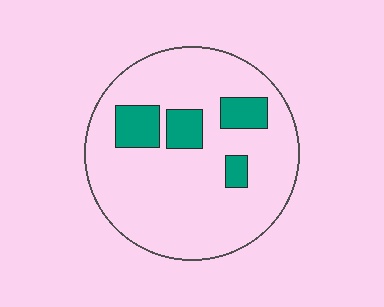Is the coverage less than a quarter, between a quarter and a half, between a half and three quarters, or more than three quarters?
Less than a quarter.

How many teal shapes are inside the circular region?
4.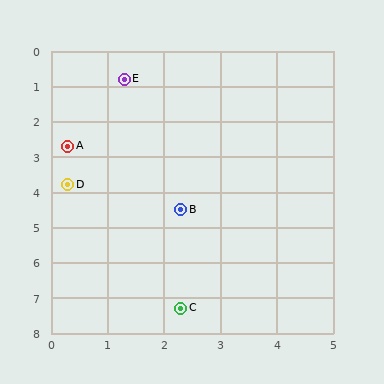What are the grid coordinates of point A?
Point A is at approximately (0.3, 2.7).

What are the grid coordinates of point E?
Point E is at approximately (1.3, 0.8).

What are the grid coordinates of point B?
Point B is at approximately (2.3, 4.5).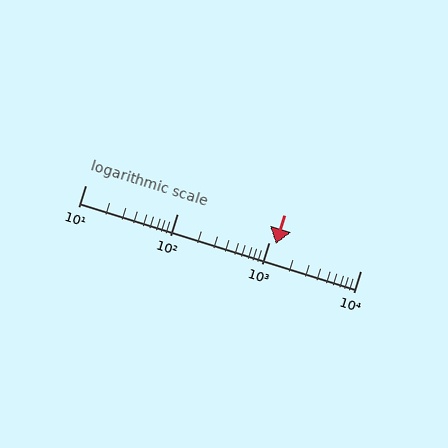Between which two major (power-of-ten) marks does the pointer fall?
The pointer is between 1000 and 10000.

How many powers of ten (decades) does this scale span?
The scale spans 3 decades, from 10 to 10000.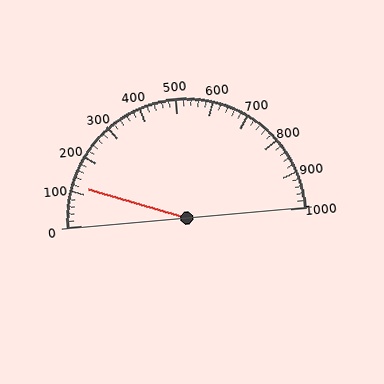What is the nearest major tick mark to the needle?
The nearest major tick mark is 100.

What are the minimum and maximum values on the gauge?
The gauge ranges from 0 to 1000.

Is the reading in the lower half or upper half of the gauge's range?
The reading is in the lower half of the range (0 to 1000).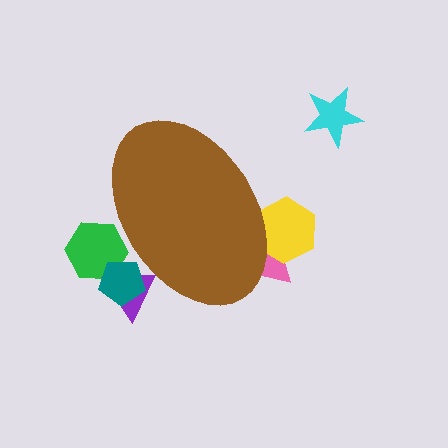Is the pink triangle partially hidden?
Yes, the pink triangle is partially hidden behind the brown ellipse.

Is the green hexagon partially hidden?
Yes, the green hexagon is partially hidden behind the brown ellipse.